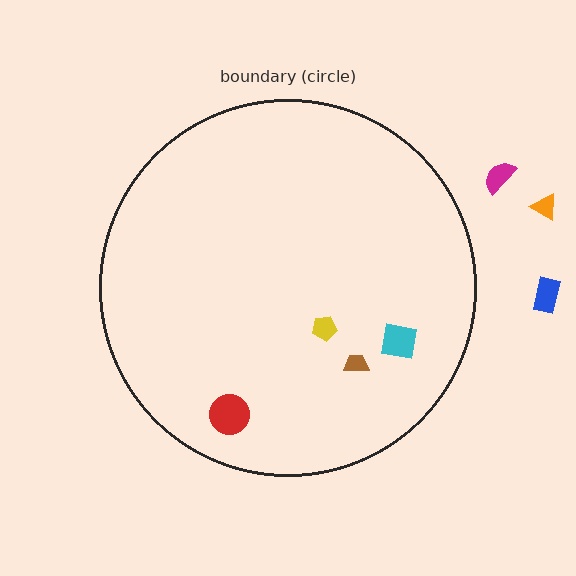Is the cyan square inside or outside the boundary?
Inside.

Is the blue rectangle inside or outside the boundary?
Outside.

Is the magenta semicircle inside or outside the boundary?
Outside.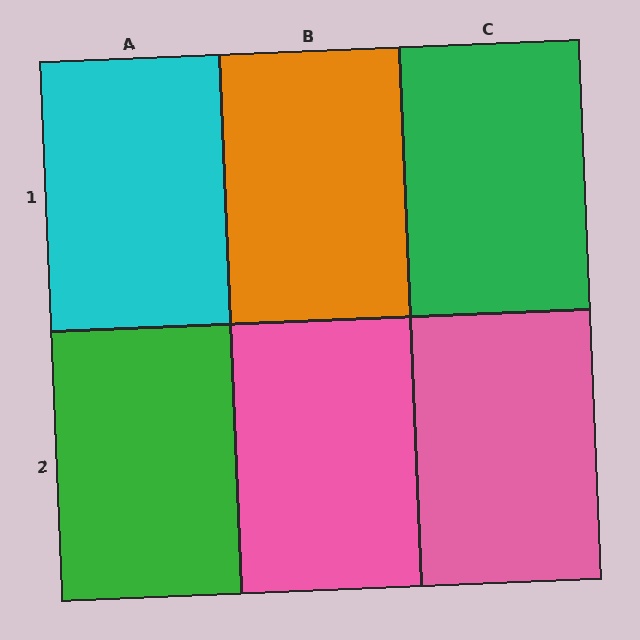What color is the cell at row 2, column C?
Pink.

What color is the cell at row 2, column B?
Pink.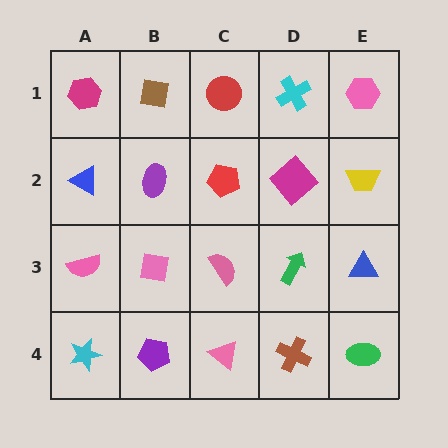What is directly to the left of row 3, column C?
A pink square.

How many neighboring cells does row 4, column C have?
3.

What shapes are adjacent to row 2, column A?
A magenta hexagon (row 1, column A), a pink semicircle (row 3, column A), a purple ellipse (row 2, column B).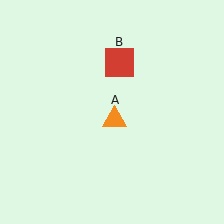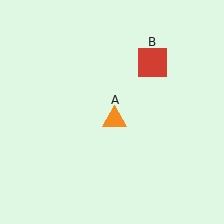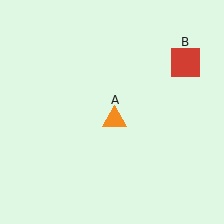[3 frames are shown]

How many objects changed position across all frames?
1 object changed position: red square (object B).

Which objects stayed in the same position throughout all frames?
Orange triangle (object A) remained stationary.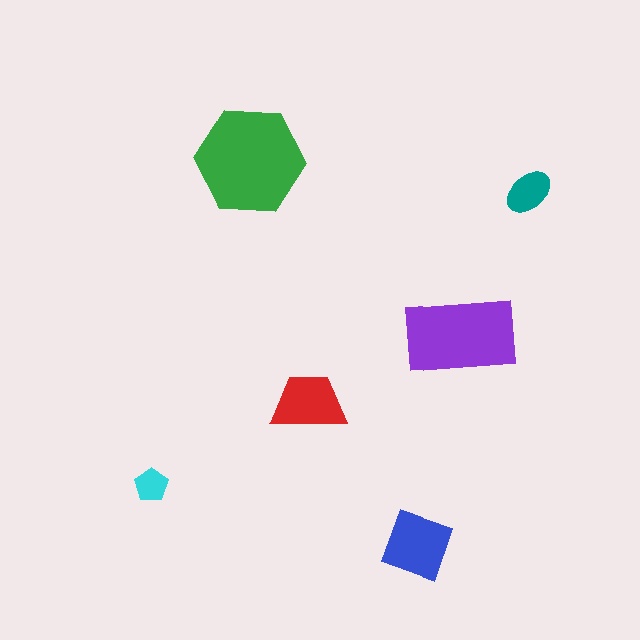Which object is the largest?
The green hexagon.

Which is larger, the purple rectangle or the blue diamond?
The purple rectangle.